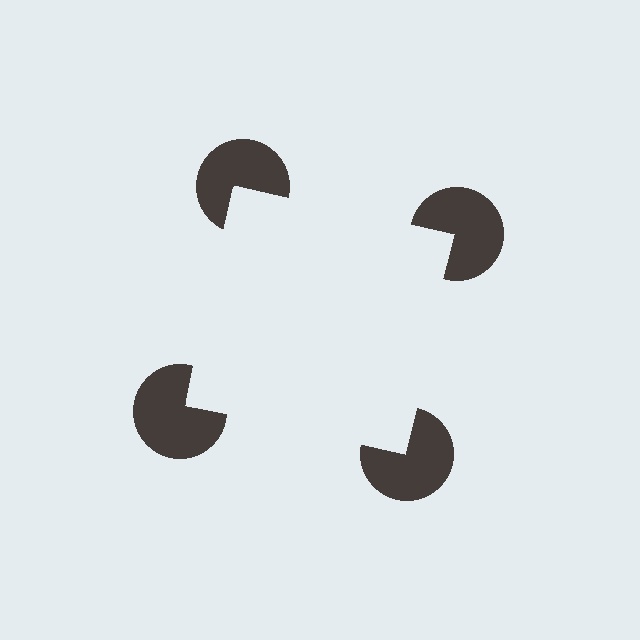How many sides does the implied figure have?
4 sides.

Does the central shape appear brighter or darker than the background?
It typically appears slightly brighter than the background, even though no actual brightness change is drawn.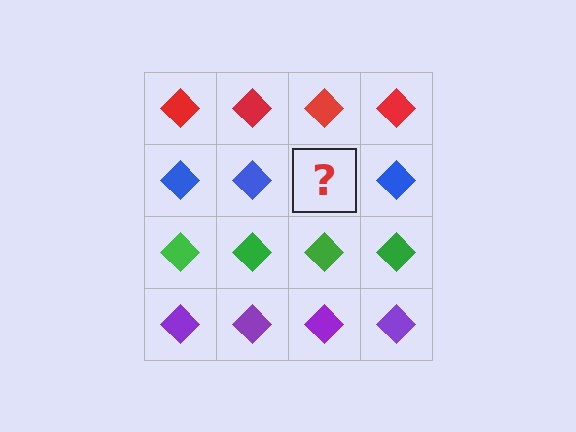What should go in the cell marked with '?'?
The missing cell should contain a blue diamond.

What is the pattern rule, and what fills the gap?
The rule is that each row has a consistent color. The gap should be filled with a blue diamond.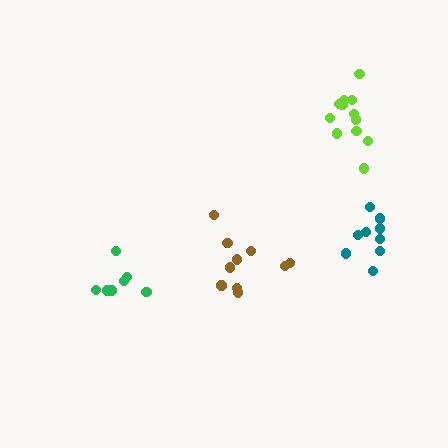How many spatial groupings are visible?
There are 4 spatial groupings.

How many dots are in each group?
Group 1: 10 dots, Group 2: 7 dots, Group 3: 9 dots, Group 4: 12 dots (38 total).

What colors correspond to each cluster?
The clusters are colored: brown, green, teal, lime.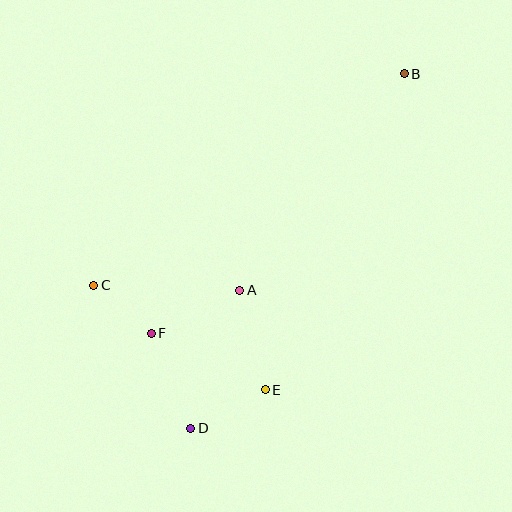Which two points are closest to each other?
Points C and F are closest to each other.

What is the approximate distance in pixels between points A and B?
The distance between A and B is approximately 272 pixels.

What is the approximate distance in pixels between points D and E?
The distance between D and E is approximately 84 pixels.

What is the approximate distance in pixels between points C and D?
The distance between C and D is approximately 173 pixels.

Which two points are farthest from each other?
Points B and D are farthest from each other.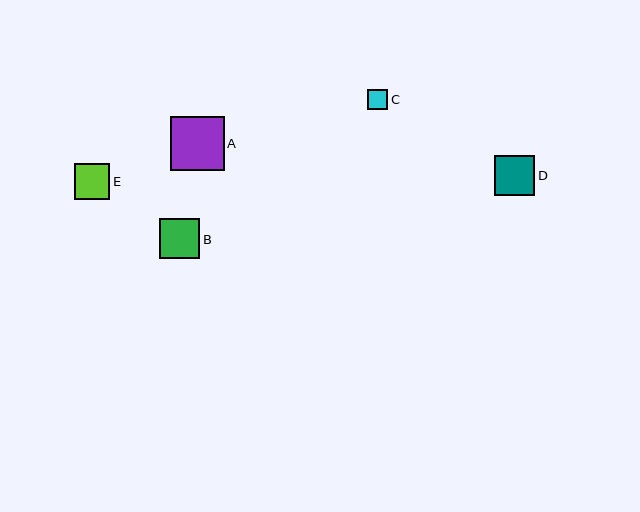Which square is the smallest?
Square C is the smallest with a size of approximately 20 pixels.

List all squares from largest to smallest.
From largest to smallest: A, D, B, E, C.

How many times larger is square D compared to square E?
Square D is approximately 1.1 times the size of square E.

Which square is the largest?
Square A is the largest with a size of approximately 54 pixels.